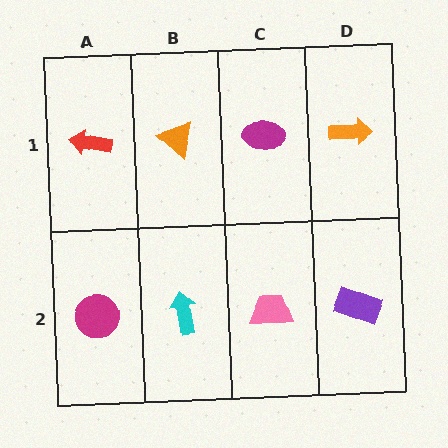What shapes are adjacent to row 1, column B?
A cyan arrow (row 2, column B), a red arrow (row 1, column A), a magenta ellipse (row 1, column C).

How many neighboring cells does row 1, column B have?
3.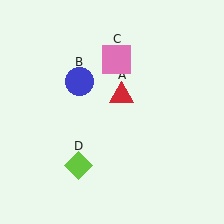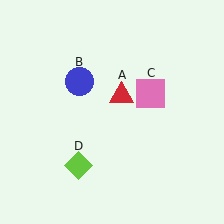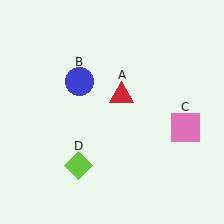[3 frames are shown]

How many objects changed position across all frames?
1 object changed position: pink square (object C).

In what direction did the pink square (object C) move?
The pink square (object C) moved down and to the right.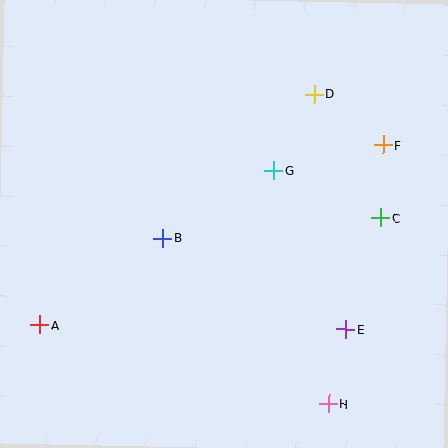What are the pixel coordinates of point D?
Point D is at (314, 94).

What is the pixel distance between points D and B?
The distance between D and B is 209 pixels.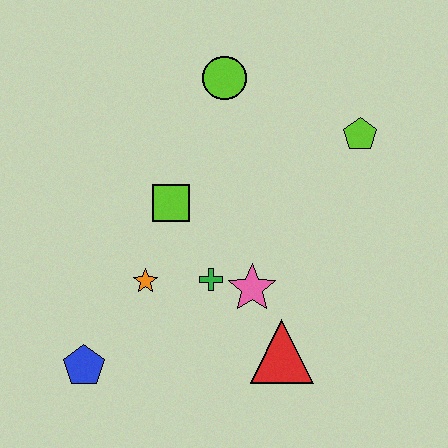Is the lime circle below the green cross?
No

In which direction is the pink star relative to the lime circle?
The pink star is below the lime circle.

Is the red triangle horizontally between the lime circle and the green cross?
No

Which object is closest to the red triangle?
The pink star is closest to the red triangle.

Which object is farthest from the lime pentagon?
The blue pentagon is farthest from the lime pentagon.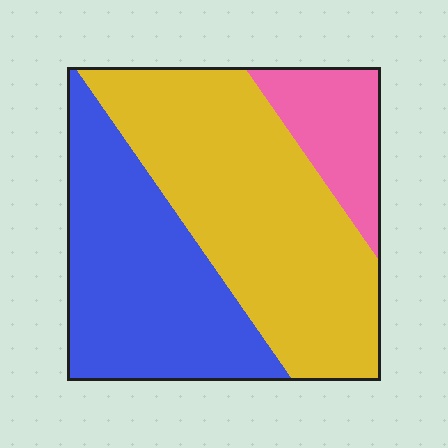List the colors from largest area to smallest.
From largest to smallest: yellow, blue, pink.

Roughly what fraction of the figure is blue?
Blue takes up between a third and a half of the figure.